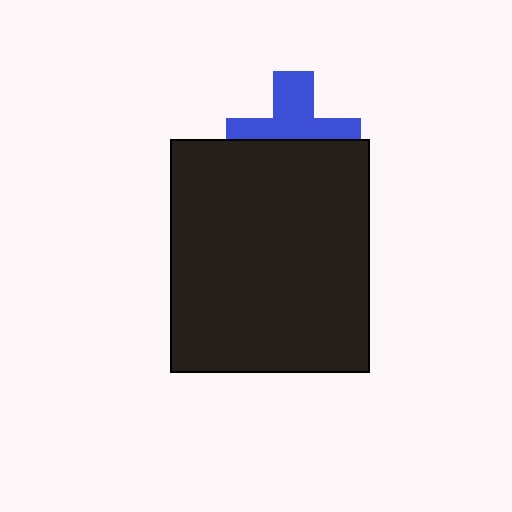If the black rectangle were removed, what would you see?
You would see the complete blue cross.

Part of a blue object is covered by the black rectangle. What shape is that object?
It is a cross.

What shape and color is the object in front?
The object in front is a black rectangle.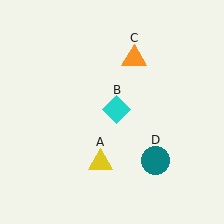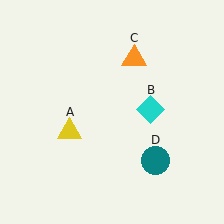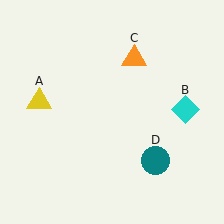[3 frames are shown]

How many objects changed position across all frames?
2 objects changed position: yellow triangle (object A), cyan diamond (object B).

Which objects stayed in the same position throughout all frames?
Orange triangle (object C) and teal circle (object D) remained stationary.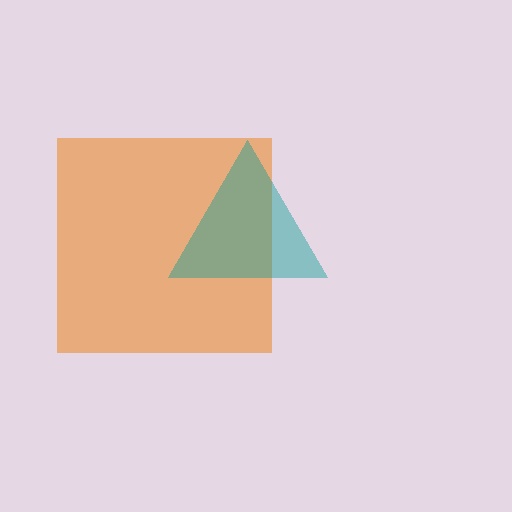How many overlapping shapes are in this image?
There are 2 overlapping shapes in the image.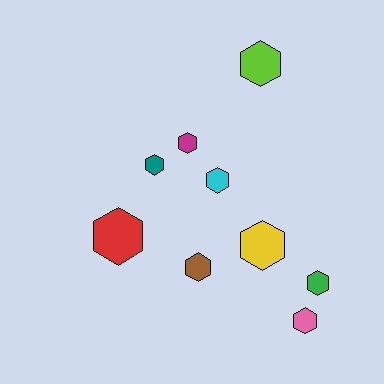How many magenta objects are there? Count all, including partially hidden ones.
There is 1 magenta object.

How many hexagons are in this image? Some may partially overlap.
There are 9 hexagons.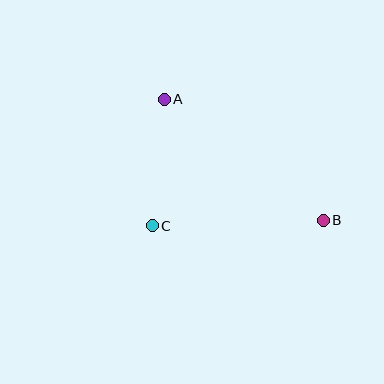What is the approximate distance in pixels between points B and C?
The distance between B and C is approximately 171 pixels.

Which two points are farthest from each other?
Points A and B are farthest from each other.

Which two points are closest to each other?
Points A and C are closest to each other.